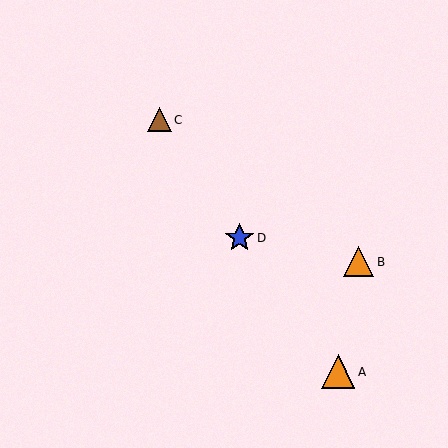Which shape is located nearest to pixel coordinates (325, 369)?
The orange triangle (labeled A) at (338, 372) is nearest to that location.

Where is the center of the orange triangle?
The center of the orange triangle is at (359, 262).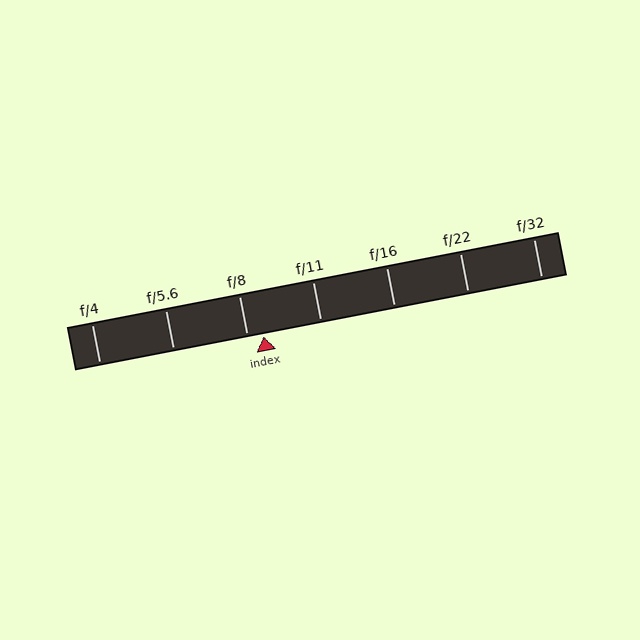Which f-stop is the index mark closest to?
The index mark is closest to f/8.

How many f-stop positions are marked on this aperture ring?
There are 7 f-stop positions marked.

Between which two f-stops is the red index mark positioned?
The index mark is between f/8 and f/11.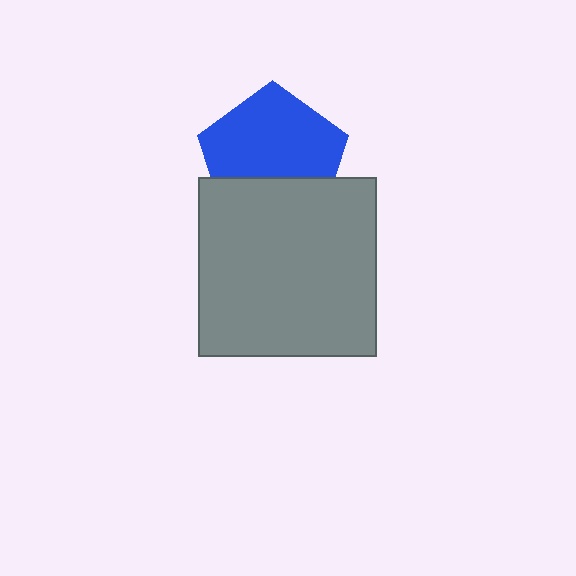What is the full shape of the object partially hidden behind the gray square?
The partially hidden object is a blue pentagon.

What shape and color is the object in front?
The object in front is a gray square.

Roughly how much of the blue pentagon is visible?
Most of it is visible (roughly 66%).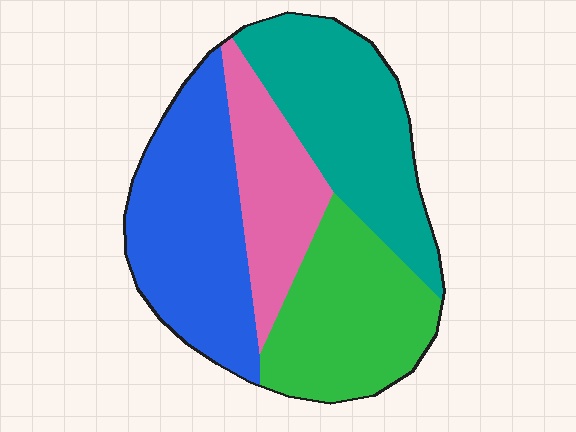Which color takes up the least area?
Pink, at roughly 15%.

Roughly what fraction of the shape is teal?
Teal covers around 30% of the shape.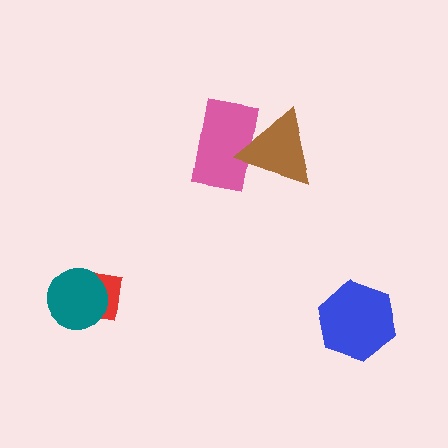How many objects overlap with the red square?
1 object overlaps with the red square.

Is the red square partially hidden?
Yes, it is partially covered by another shape.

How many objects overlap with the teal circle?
1 object overlaps with the teal circle.